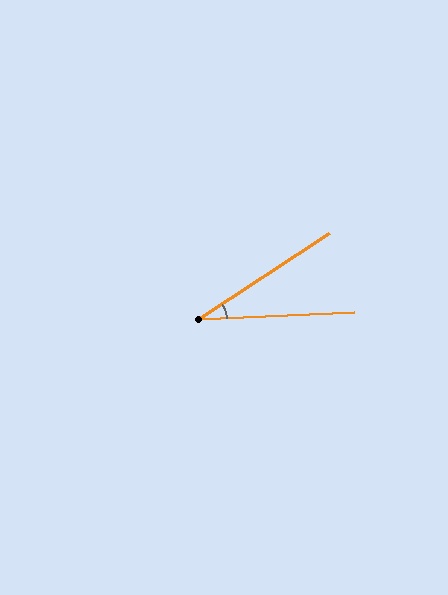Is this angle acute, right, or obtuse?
It is acute.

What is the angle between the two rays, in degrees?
Approximately 31 degrees.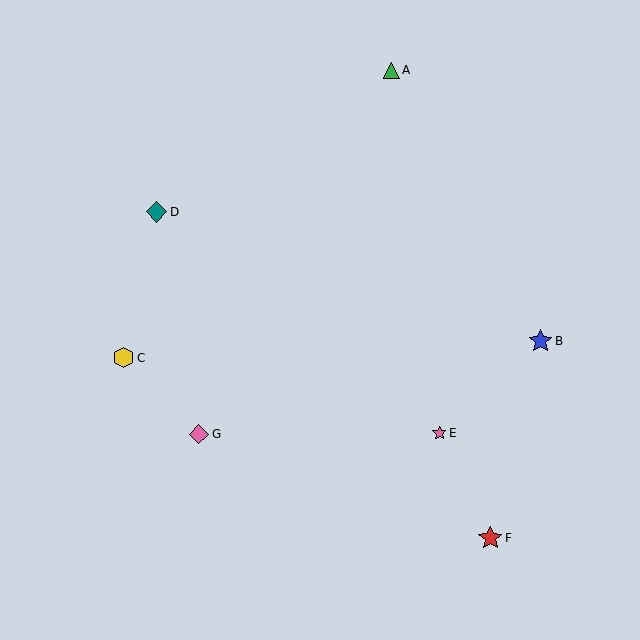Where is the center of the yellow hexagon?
The center of the yellow hexagon is at (123, 358).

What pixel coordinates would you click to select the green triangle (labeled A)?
Click at (391, 70) to select the green triangle A.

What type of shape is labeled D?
Shape D is a teal diamond.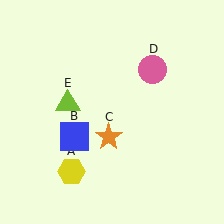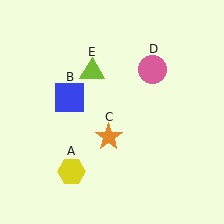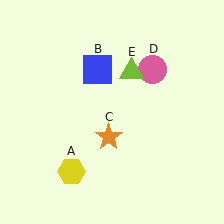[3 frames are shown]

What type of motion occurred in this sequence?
The blue square (object B), lime triangle (object E) rotated clockwise around the center of the scene.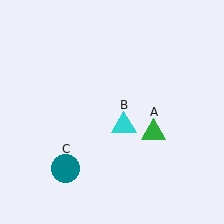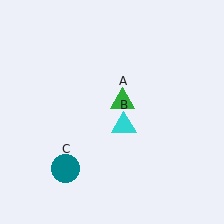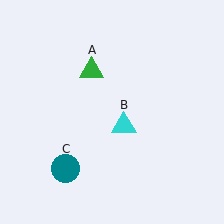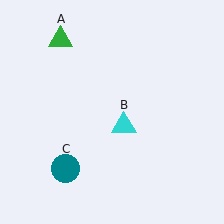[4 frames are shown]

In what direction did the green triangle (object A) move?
The green triangle (object A) moved up and to the left.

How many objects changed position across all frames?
1 object changed position: green triangle (object A).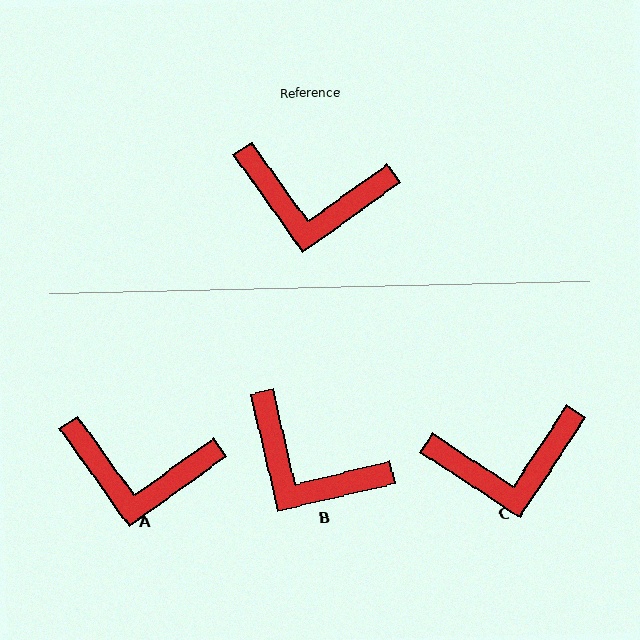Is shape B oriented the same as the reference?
No, it is off by about 22 degrees.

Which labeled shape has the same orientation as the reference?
A.